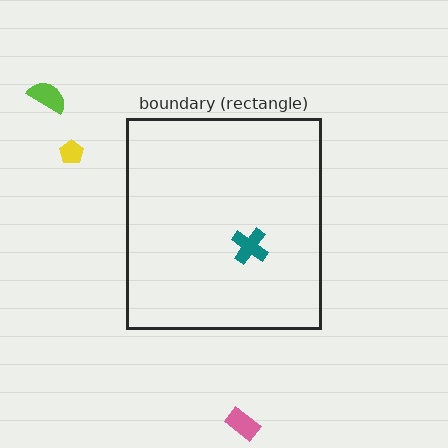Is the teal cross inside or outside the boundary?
Inside.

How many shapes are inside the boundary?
1 inside, 3 outside.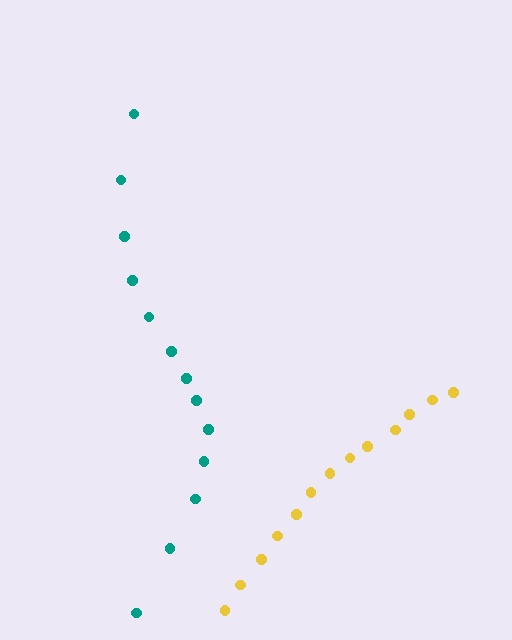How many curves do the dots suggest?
There are 2 distinct paths.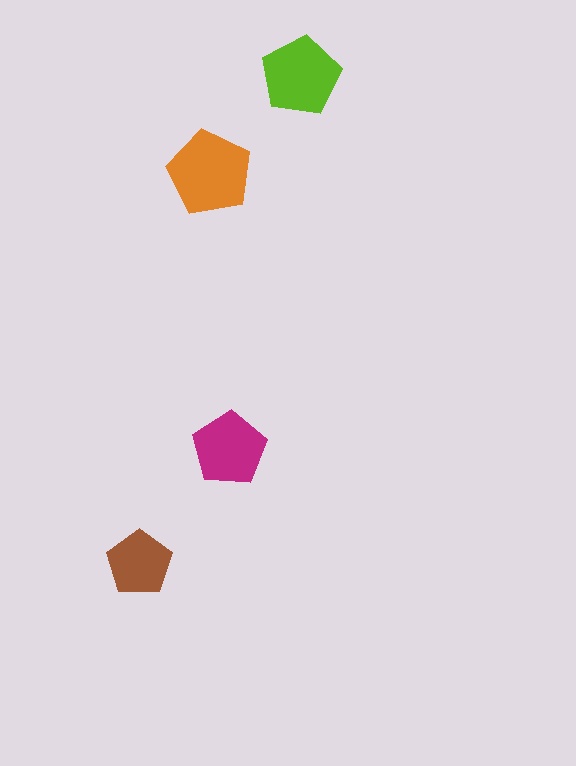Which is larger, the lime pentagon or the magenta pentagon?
The lime one.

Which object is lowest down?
The brown pentagon is bottommost.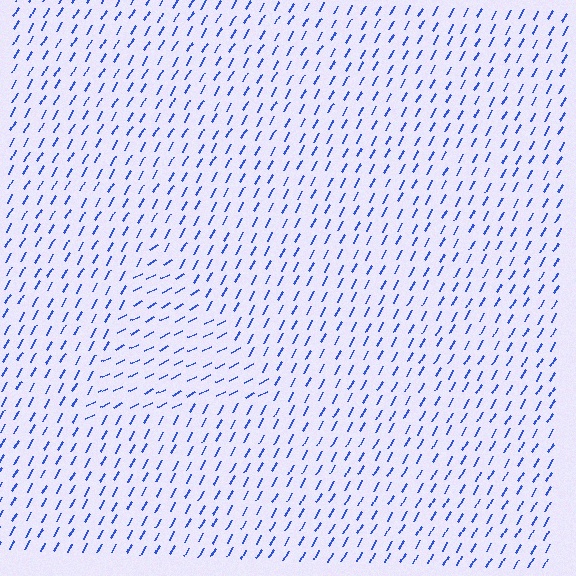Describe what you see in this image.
The image is filled with small blue line segments. A triangle region in the image has lines oriented differently from the surrounding lines, creating a visible texture boundary.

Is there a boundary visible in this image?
Yes, there is a texture boundary formed by a change in line orientation.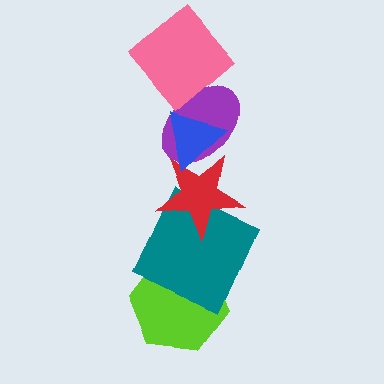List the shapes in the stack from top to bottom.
From top to bottom: the pink diamond, the blue triangle, the purple ellipse, the red star, the teal square, the lime hexagon.